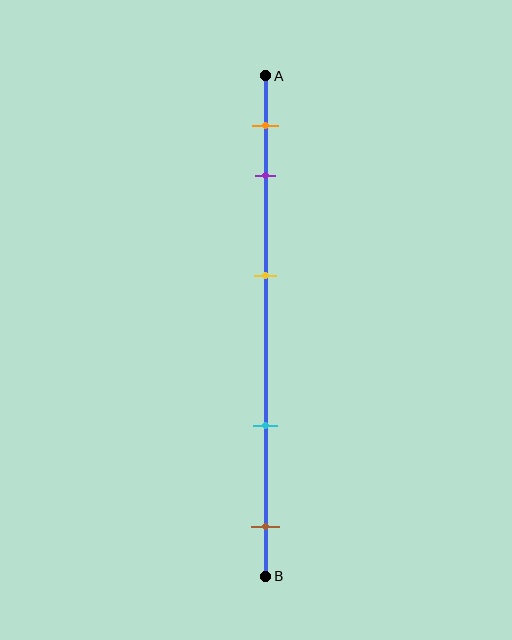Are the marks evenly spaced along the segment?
No, the marks are not evenly spaced.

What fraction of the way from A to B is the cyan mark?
The cyan mark is approximately 70% (0.7) of the way from A to B.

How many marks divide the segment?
There are 5 marks dividing the segment.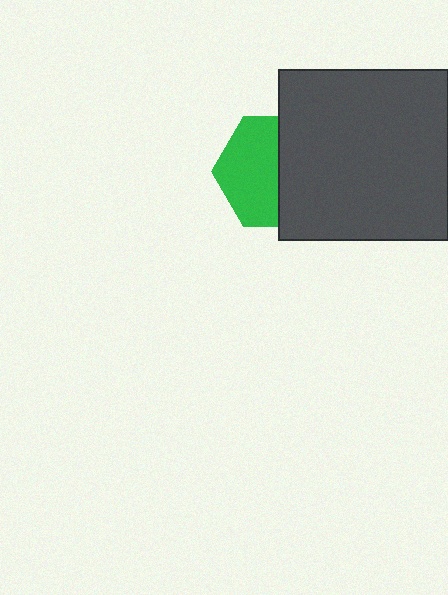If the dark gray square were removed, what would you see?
You would see the complete green hexagon.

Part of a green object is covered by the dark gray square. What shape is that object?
It is a hexagon.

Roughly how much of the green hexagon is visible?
About half of it is visible (roughly 52%).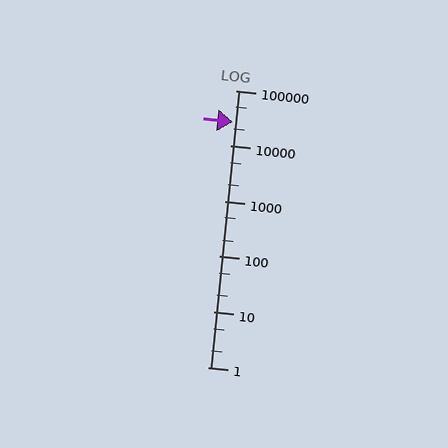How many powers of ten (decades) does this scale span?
The scale spans 5 decades, from 1 to 100000.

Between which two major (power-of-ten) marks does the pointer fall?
The pointer is between 10000 and 100000.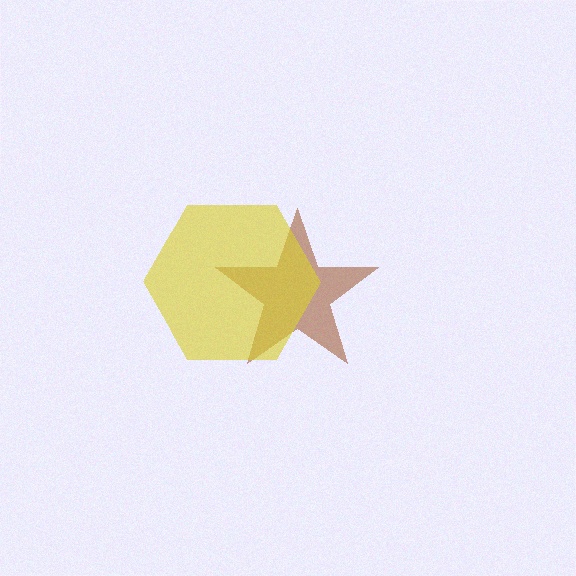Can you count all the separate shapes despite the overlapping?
Yes, there are 2 separate shapes.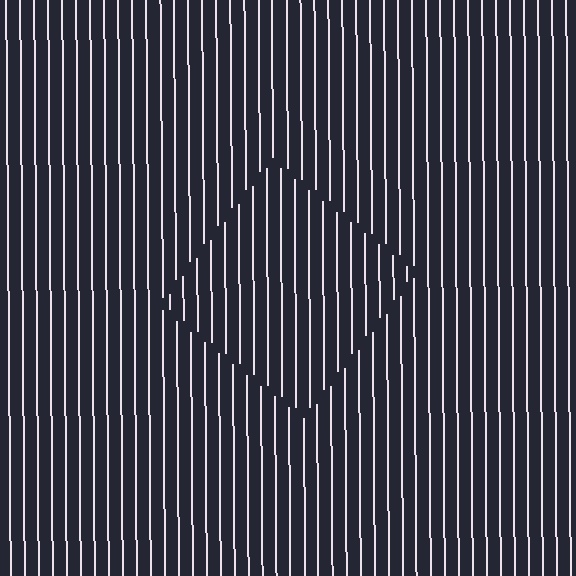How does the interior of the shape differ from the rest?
The interior of the shape contains the same grating, shifted by half a period — the contour is defined by the phase discontinuity where line-ends from the inner and outer gratings abut.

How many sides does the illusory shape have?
4 sides — the line-ends trace a square.